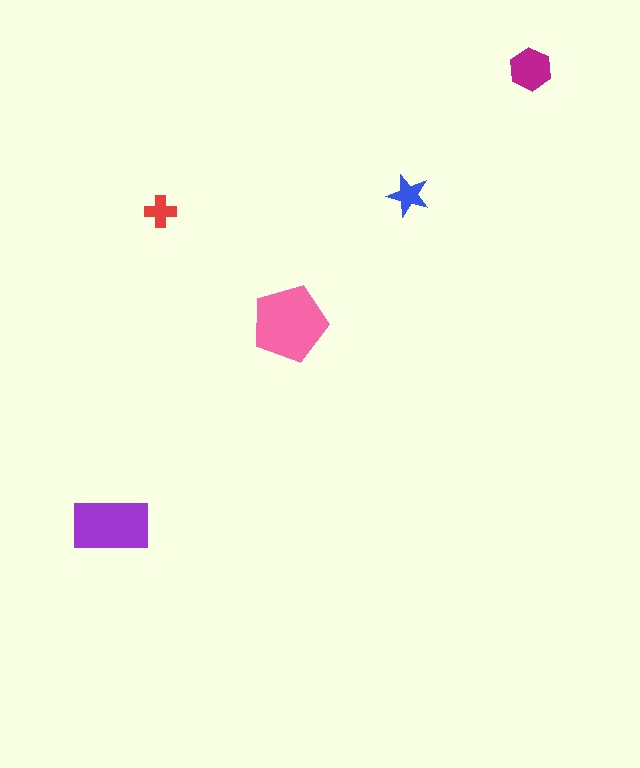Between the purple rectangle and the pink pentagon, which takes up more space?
The pink pentagon.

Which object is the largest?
The pink pentagon.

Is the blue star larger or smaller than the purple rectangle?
Smaller.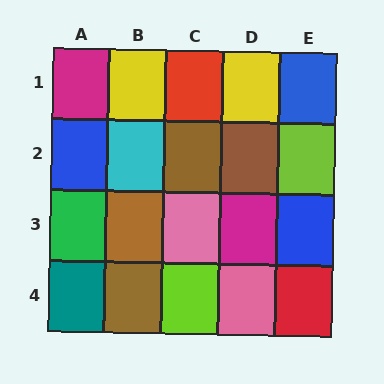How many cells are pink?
2 cells are pink.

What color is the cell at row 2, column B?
Cyan.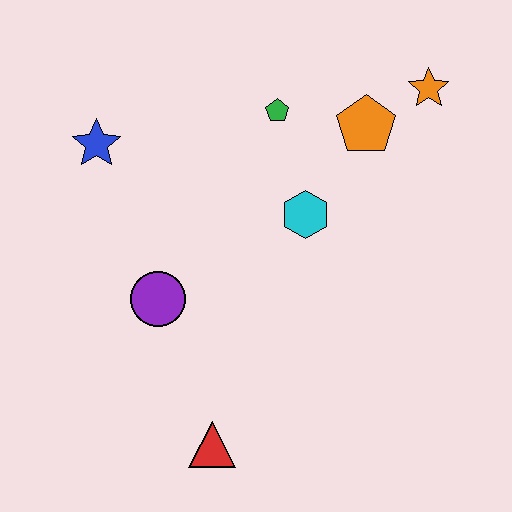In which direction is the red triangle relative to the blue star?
The red triangle is below the blue star.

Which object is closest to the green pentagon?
The orange pentagon is closest to the green pentagon.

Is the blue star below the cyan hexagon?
No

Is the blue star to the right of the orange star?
No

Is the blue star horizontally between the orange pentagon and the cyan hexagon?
No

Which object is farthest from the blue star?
The orange star is farthest from the blue star.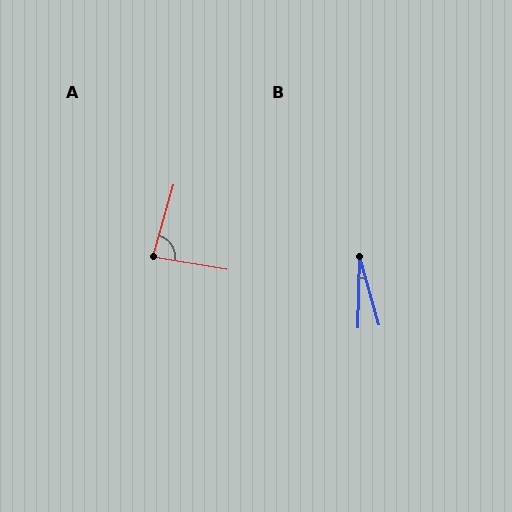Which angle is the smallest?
B, at approximately 17 degrees.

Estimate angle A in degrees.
Approximately 84 degrees.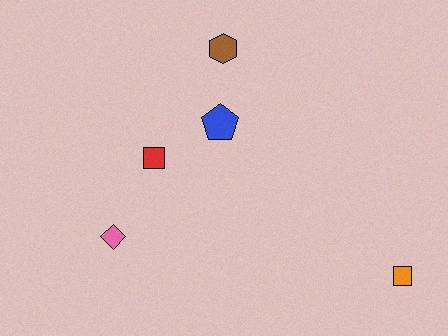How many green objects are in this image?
There are no green objects.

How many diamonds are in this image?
There is 1 diamond.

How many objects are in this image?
There are 5 objects.